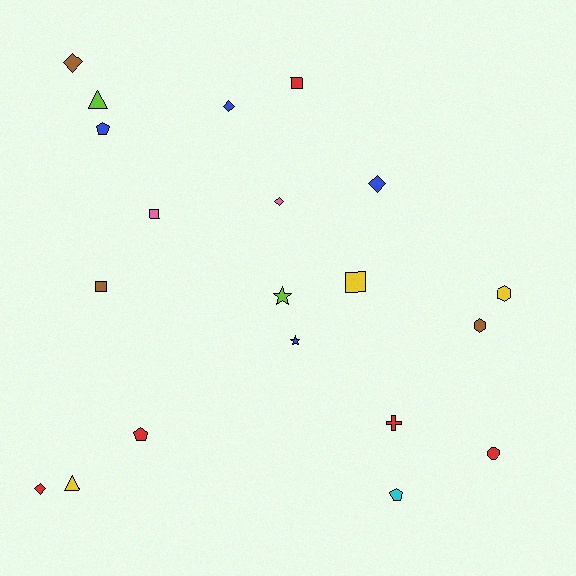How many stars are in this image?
There are 2 stars.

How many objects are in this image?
There are 20 objects.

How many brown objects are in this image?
There are 3 brown objects.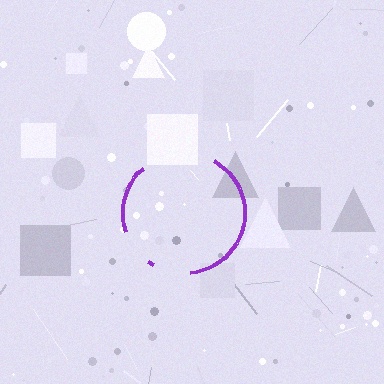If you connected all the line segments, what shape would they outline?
They would outline a circle.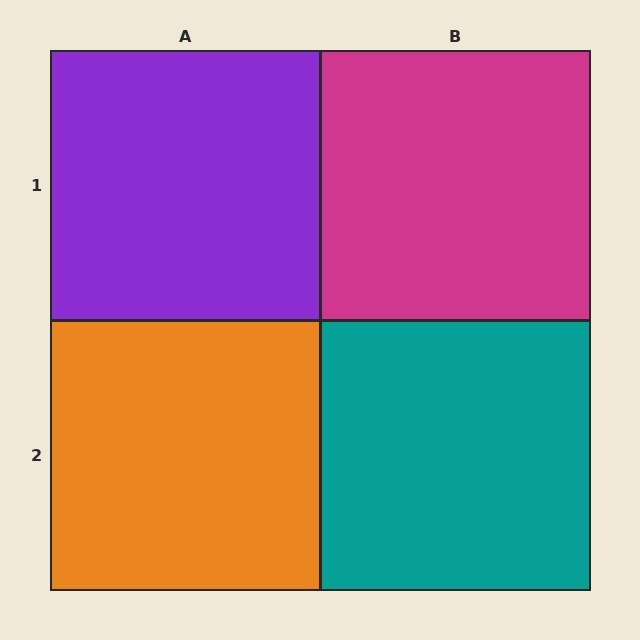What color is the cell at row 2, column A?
Orange.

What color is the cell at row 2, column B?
Teal.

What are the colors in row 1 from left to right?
Purple, magenta.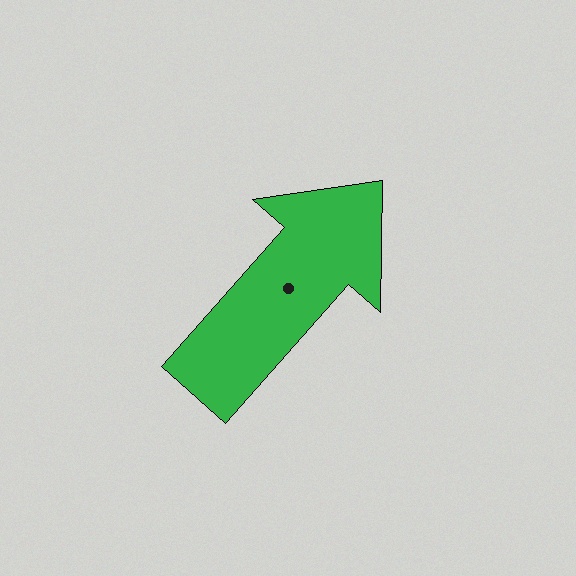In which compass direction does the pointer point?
Northeast.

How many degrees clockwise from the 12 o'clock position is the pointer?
Approximately 41 degrees.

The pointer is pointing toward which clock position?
Roughly 1 o'clock.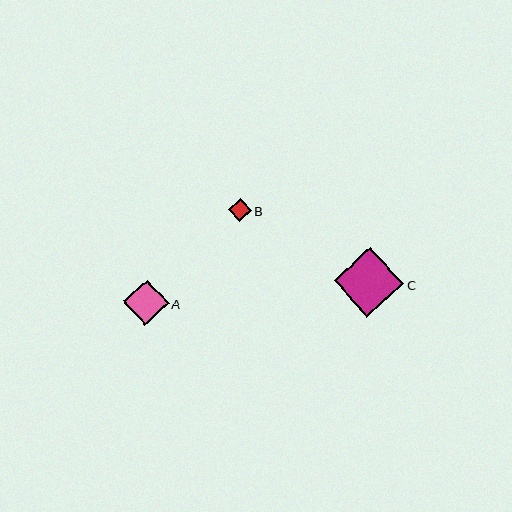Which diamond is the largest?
Diamond C is the largest with a size of approximately 70 pixels.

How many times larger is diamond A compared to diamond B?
Diamond A is approximately 2.0 times the size of diamond B.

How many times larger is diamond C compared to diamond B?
Diamond C is approximately 3.1 times the size of diamond B.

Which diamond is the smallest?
Diamond B is the smallest with a size of approximately 23 pixels.